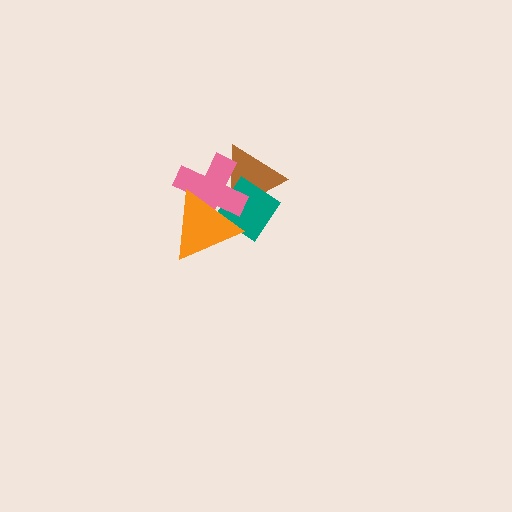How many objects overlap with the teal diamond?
3 objects overlap with the teal diamond.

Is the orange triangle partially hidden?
No, no other shape covers it.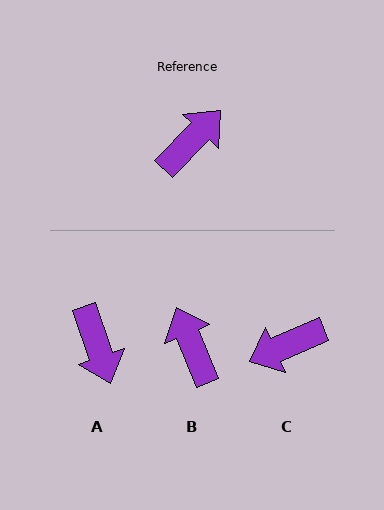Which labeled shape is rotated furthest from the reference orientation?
C, about 158 degrees away.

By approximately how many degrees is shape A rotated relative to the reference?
Approximately 117 degrees clockwise.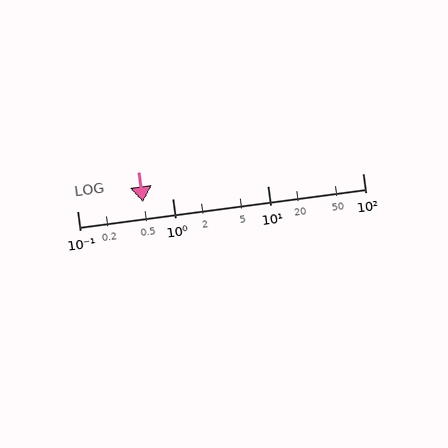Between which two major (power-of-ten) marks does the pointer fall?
The pointer is between 0.1 and 1.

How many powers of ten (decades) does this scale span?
The scale spans 3 decades, from 0.1 to 100.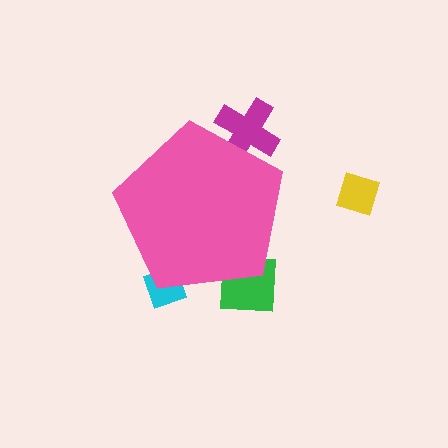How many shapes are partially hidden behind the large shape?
3 shapes are partially hidden.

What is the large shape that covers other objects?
A pink pentagon.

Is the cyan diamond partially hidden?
Yes, the cyan diamond is partially hidden behind the pink pentagon.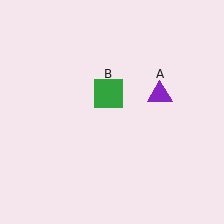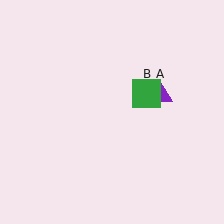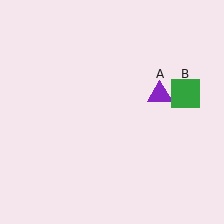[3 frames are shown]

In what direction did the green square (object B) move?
The green square (object B) moved right.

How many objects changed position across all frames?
1 object changed position: green square (object B).